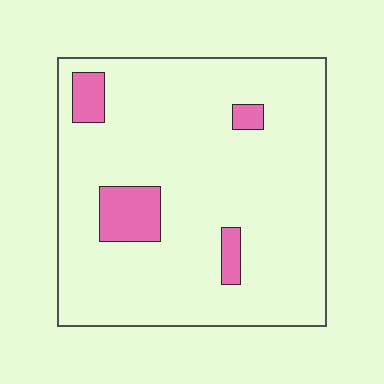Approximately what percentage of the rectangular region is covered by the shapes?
Approximately 10%.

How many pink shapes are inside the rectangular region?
4.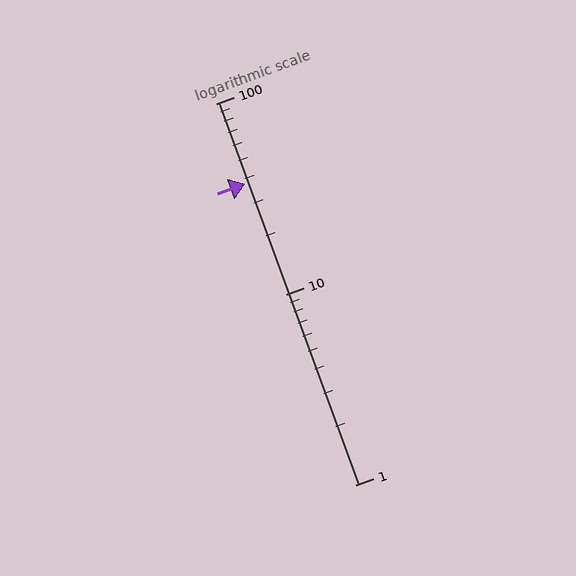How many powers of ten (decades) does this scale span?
The scale spans 2 decades, from 1 to 100.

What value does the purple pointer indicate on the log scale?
The pointer indicates approximately 38.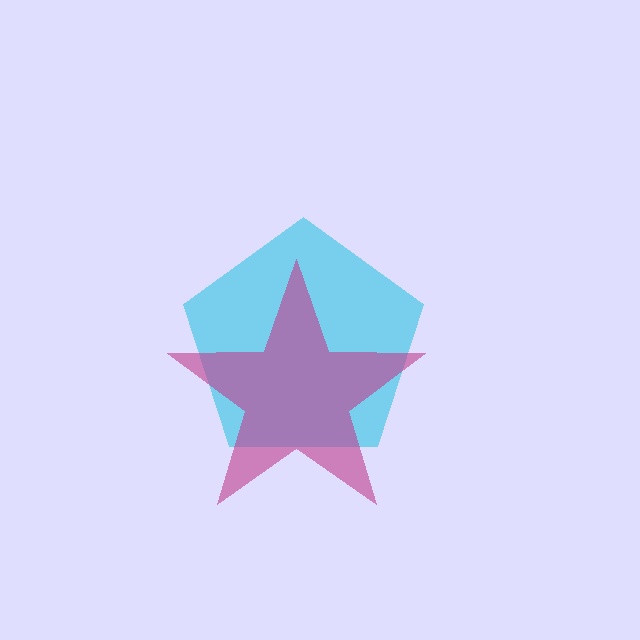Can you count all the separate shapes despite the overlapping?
Yes, there are 2 separate shapes.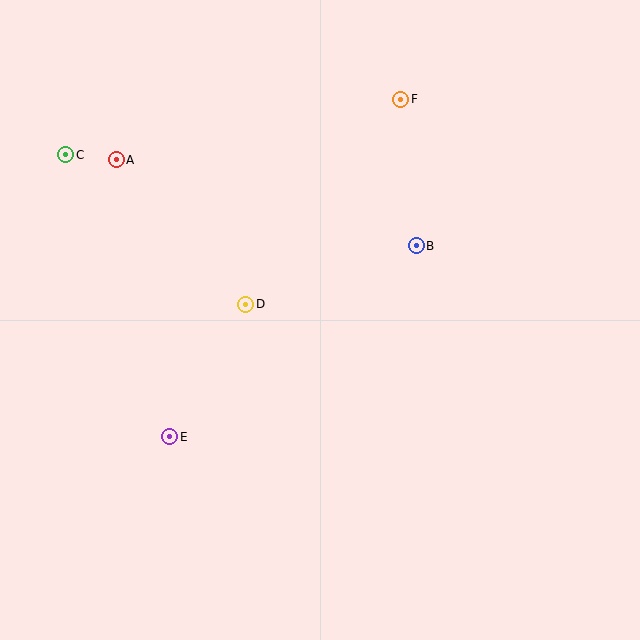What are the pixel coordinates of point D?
Point D is at (246, 304).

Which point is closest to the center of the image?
Point D at (246, 304) is closest to the center.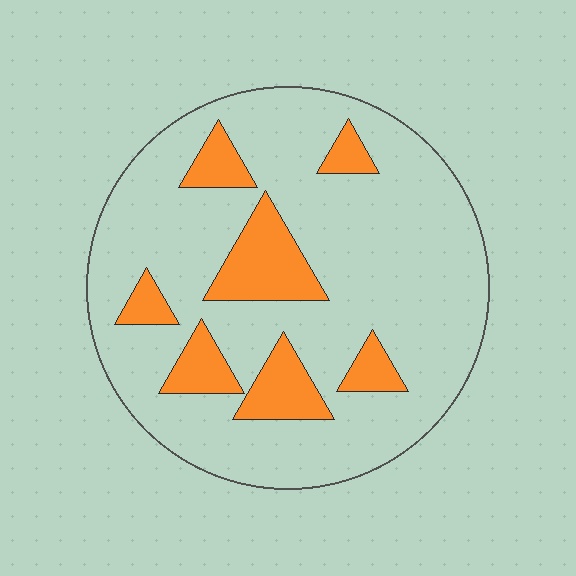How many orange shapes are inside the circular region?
7.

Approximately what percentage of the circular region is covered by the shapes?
Approximately 20%.